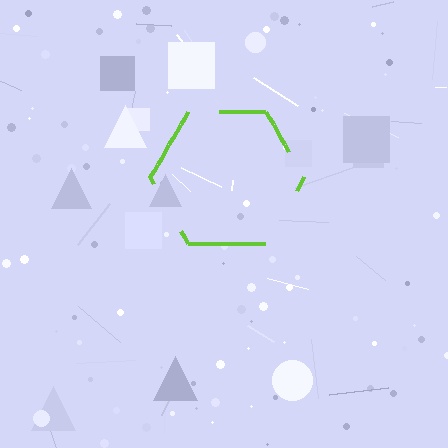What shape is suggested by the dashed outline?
The dashed outline suggests a hexagon.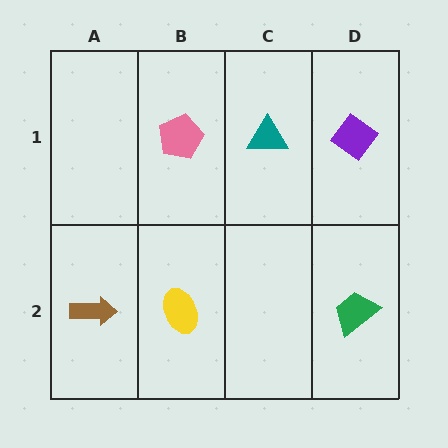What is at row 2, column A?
A brown arrow.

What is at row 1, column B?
A pink pentagon.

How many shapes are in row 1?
3 shapes.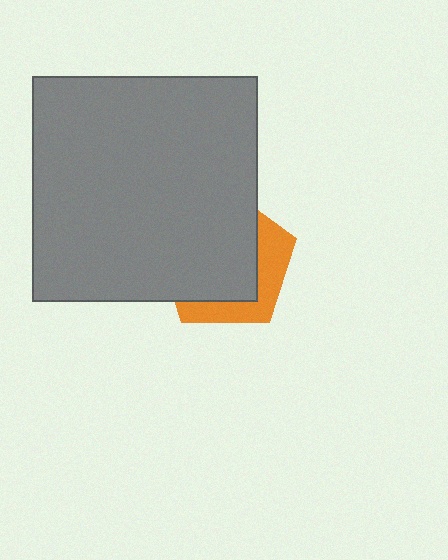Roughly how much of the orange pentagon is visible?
A small part of it is visible (roughly 33%).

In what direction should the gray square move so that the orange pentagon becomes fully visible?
The gray square should move toward the upper-left. That is the shortest direction to clear the overlap and leave the orange pentagon fully visible.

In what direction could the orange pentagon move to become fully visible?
The orange pentagon could move toward the lower-right. That would shift it out from behind the gray square entirely.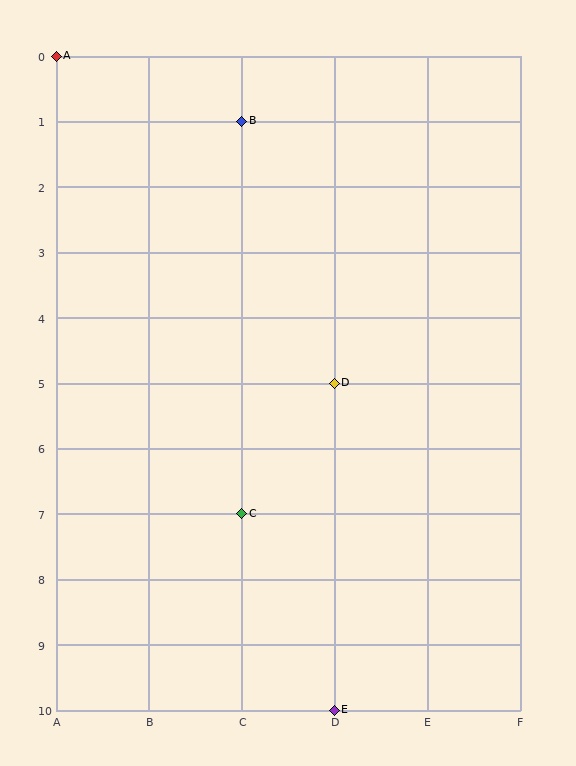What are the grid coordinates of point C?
Point C is at grid coordinates (C, 7).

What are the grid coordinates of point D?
Point D is at grid coordinates (D, 5).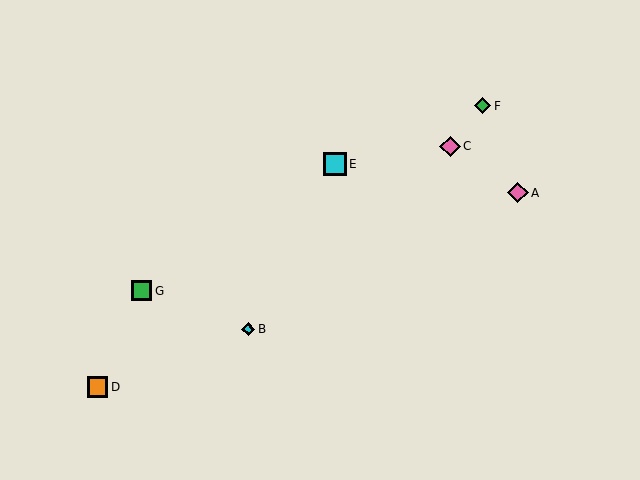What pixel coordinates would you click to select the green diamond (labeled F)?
Click at (483, 106) to select the green diamond F.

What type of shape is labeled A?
Shape A is a pink diamond.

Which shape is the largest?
The cyan square (labeled E) is the largest.